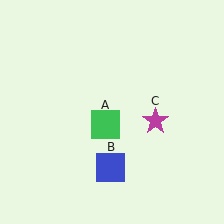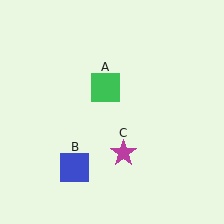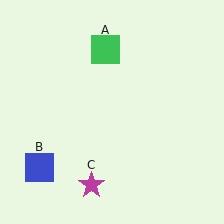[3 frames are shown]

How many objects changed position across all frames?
3 objects changed position: green square (object A), blue square (object B), magenta star (object C).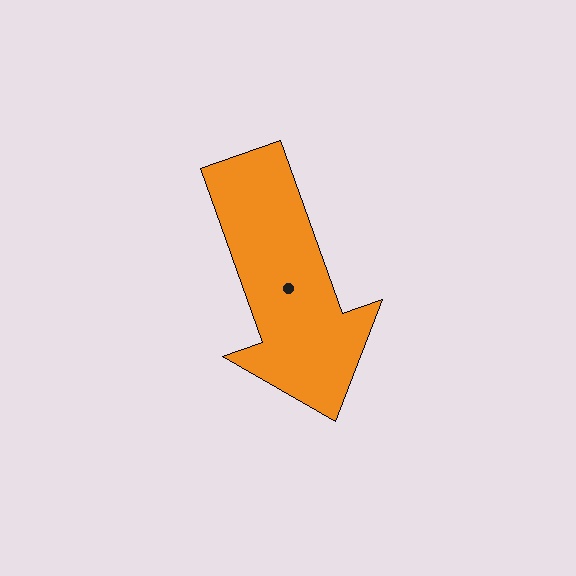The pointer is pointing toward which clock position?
Roughly 5 o'clock.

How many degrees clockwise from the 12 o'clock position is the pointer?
Approximately 160 degrees.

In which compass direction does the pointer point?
South.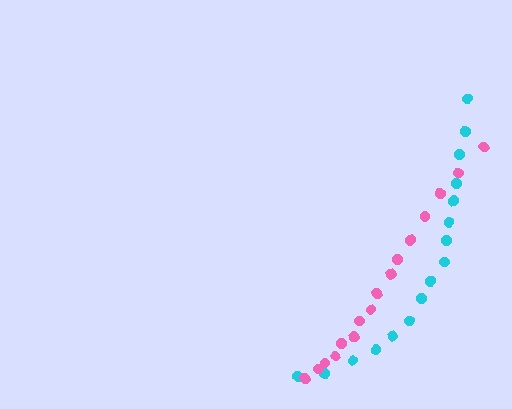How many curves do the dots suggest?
There are 2 distinct paths.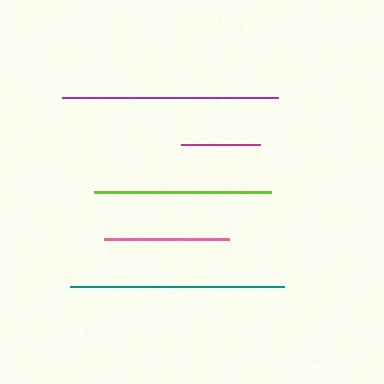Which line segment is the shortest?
The magenta line is the shortest at approximately 78 pixels.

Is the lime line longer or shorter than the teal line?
The teal line is longer than the lime line.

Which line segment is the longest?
The purple line is the longest at approximately 216 pixels.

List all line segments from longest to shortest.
From longest to shortest: purple, teal, lime, pink, magenta.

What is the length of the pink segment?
The pink segment is approximately 125 pixels long.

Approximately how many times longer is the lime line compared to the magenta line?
The lime line is approximately 2.3 times the length of the magenta line.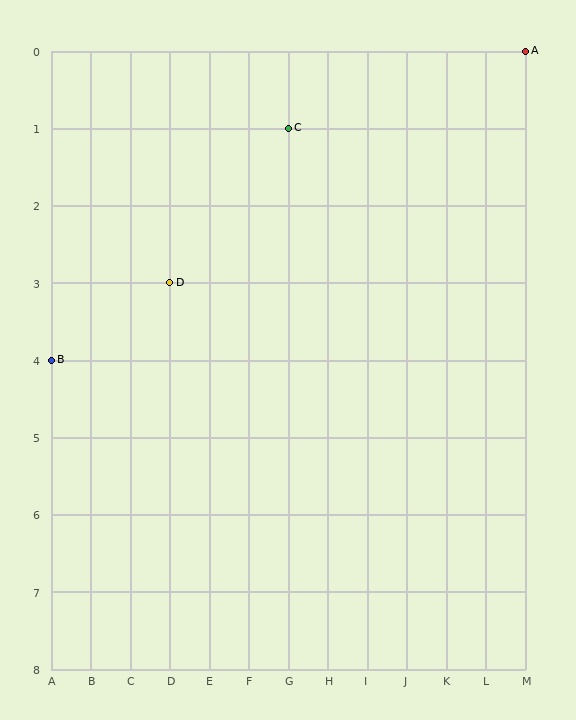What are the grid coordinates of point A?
Point A is at grid coordinates (M, 0).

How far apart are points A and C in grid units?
Points A and C are 6 columns and 1 row apart (about 6.1 grid units diagonally).